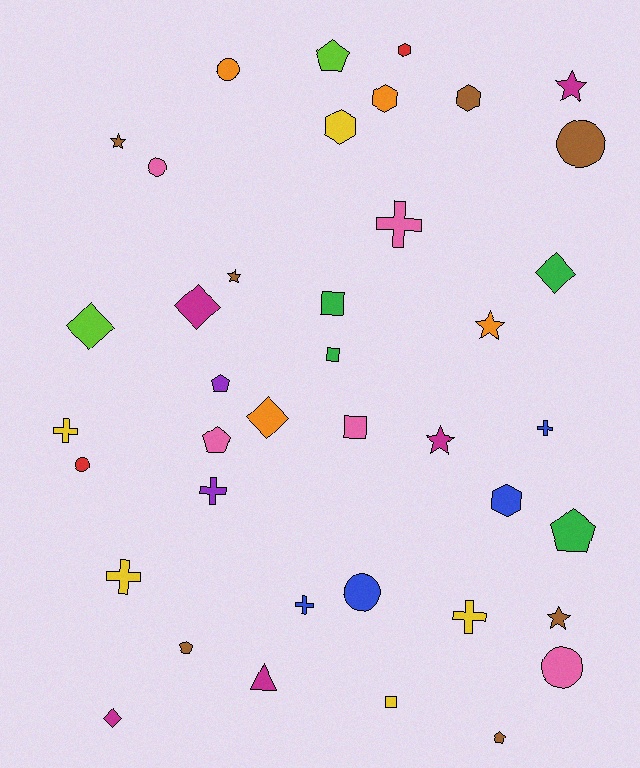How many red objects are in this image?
There are 2 red objects.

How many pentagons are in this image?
There are 6 pentagons.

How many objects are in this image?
There are 40 objects.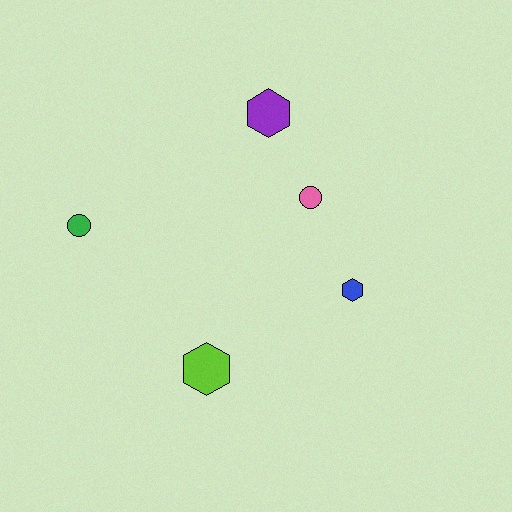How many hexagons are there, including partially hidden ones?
There are 3 hexagons.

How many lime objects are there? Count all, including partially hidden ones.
There is 1 lime object.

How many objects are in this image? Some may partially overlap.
There are 5 objects.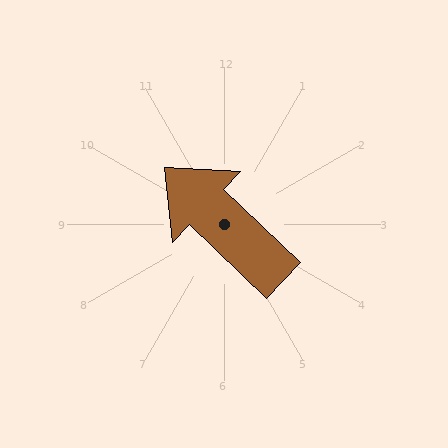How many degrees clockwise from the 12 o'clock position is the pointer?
Approximately 314 degrees.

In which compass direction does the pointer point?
Northwest.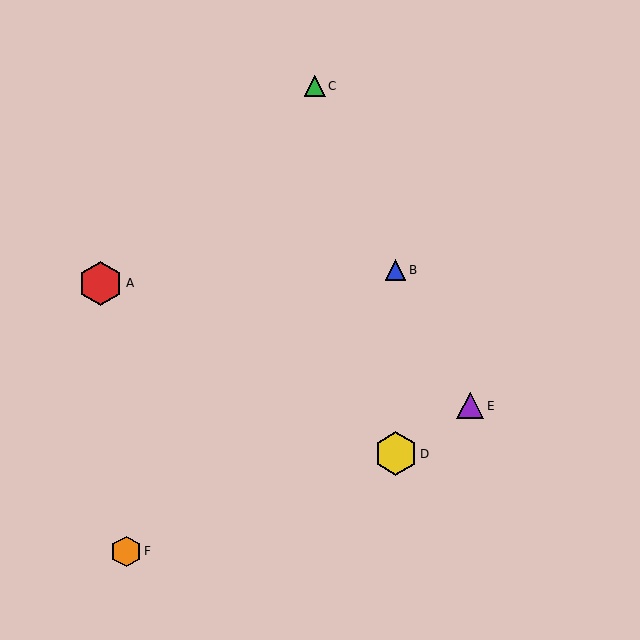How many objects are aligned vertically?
2 objects (B, D) are aligned vertically.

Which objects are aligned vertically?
Objects B, D are aligned vertically.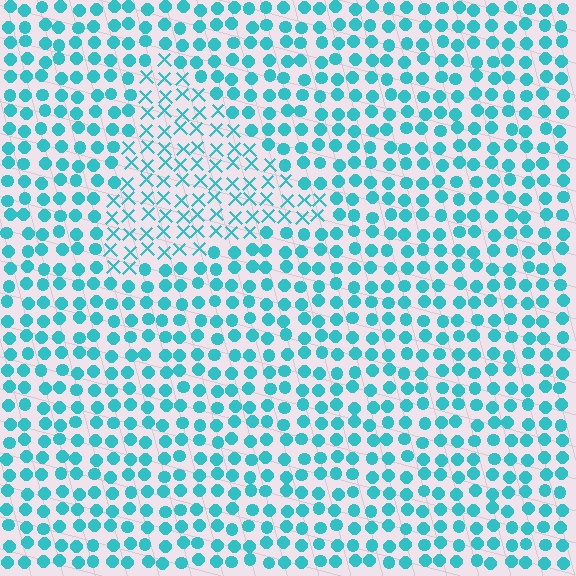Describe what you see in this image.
The image is filled with small cyan elements arranged in a uniform grid. A triangle-shaped region contains X marks, while the surrounding area contains circles. The boundary is defined purely by the change in element shape.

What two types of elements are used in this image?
The image uses X marks inside the triangle region and circles outside it.